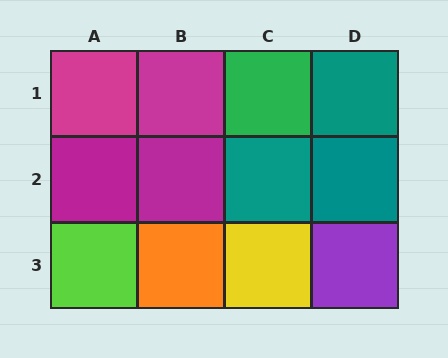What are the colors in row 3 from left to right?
Lime, orange, yellow, purple.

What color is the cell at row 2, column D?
Teal.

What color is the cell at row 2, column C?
Teal.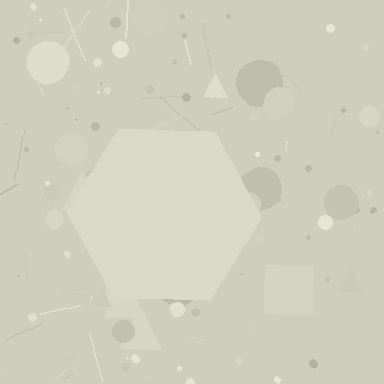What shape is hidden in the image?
A hexagon is hidden in the image.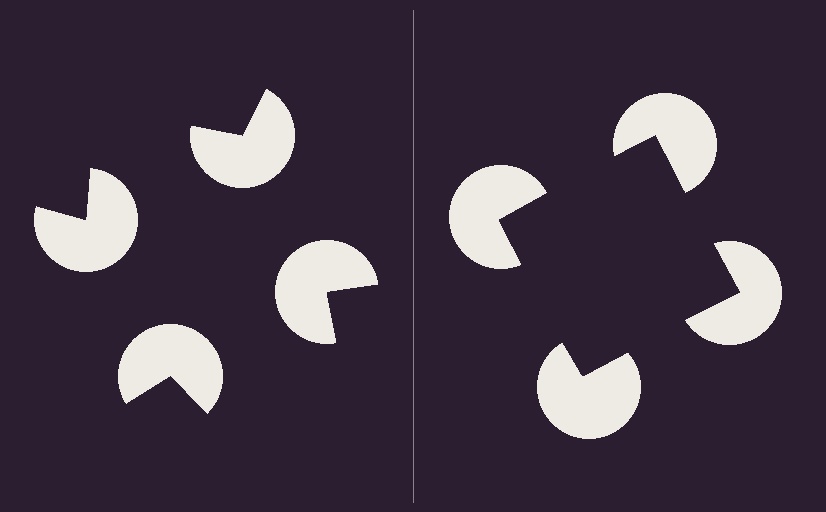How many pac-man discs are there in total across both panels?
8 — 4 on each side.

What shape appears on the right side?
An illusory square.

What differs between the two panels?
The pac-man discs are positioned identically on both sides; only the wedge orientations differ. On the right they align to a square; on the left they are misaligned.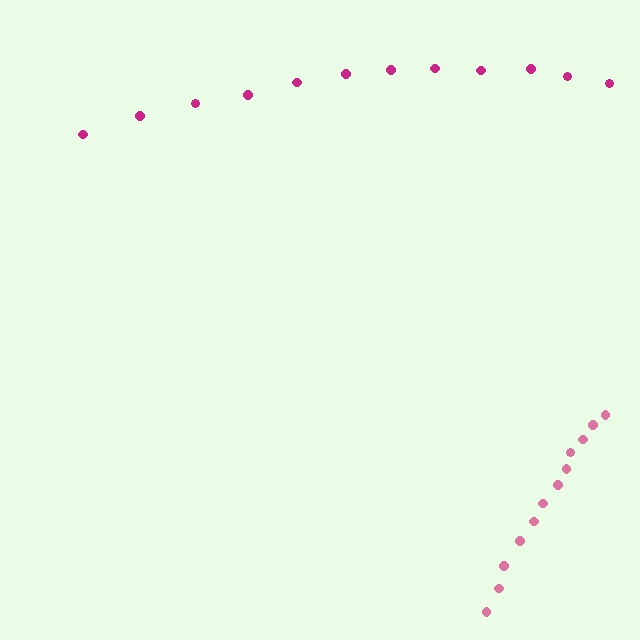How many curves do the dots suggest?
There are 2 distinct paths.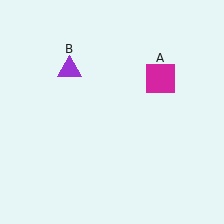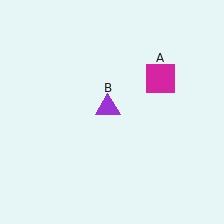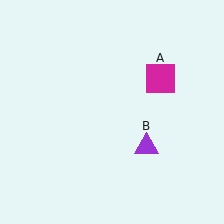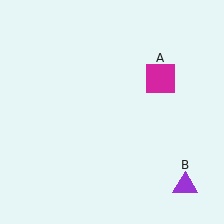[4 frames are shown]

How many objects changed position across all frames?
1 object changed position: purple triangle (object B).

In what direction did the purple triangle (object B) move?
The purple triangle (object B) moved down and to the right.